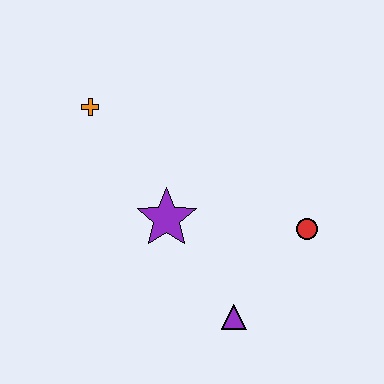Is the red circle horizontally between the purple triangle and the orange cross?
No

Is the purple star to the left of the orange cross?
No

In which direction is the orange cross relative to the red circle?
The orange cross is to the left of the red circle.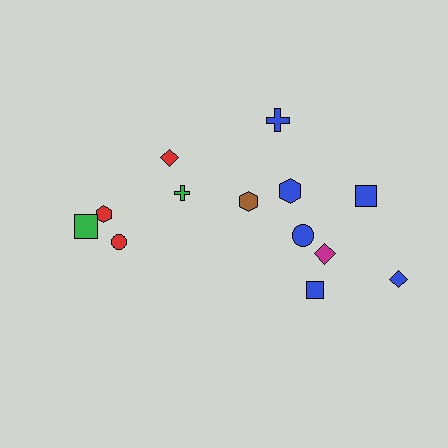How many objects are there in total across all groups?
There are 13 objects.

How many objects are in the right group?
There are 8 objects.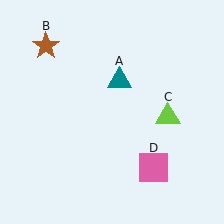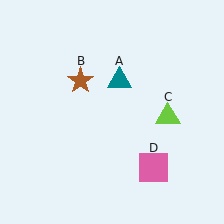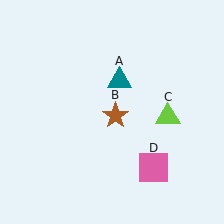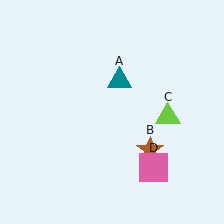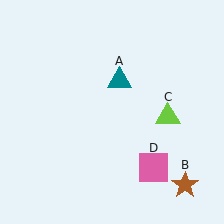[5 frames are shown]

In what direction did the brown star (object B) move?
The brown star (object B) moved down and to the right.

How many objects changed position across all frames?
1 object changed position: brown star (object B).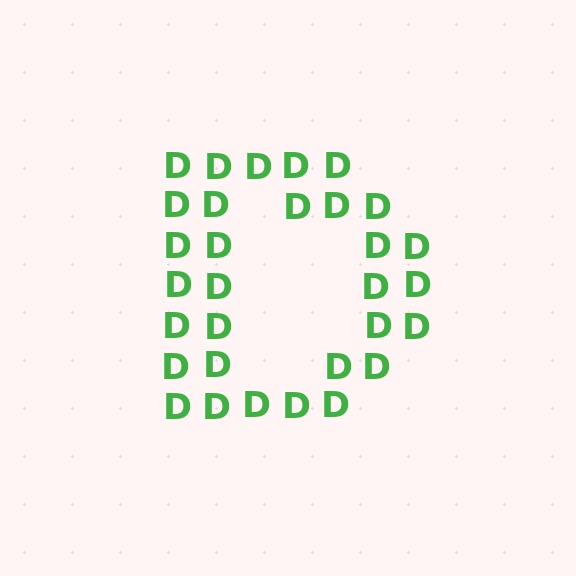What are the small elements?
The small elements are letter D's.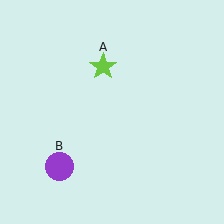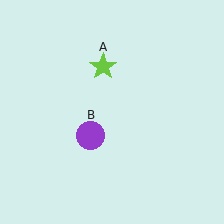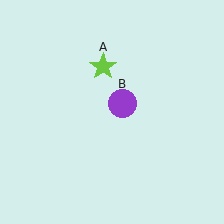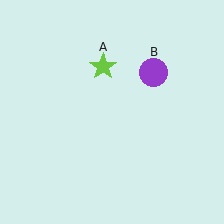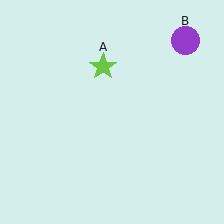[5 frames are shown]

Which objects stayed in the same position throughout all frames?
Lime star (object A) remained stationary.